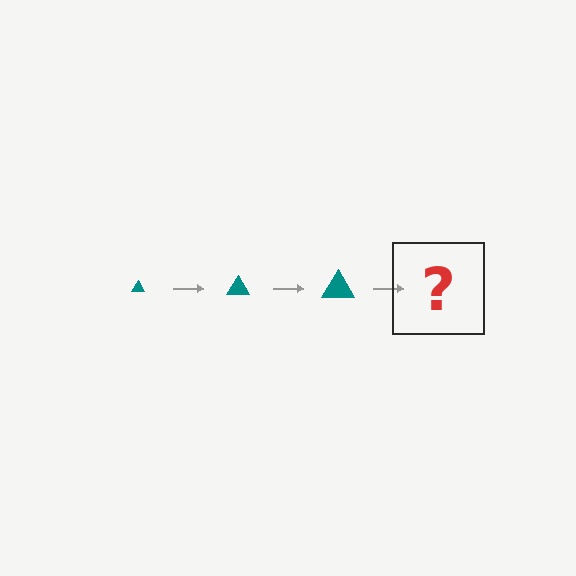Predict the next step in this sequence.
The next step is a teal triangle, larger than the previous one.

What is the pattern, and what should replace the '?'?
The pattern is that the triangle gets progressively larger each step. The '?' should be a teal triangle, larger than the previous one.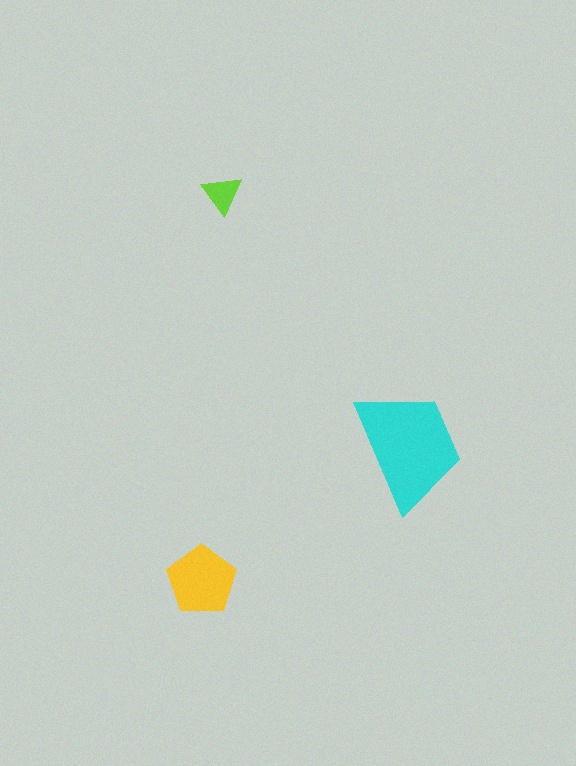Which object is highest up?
The lime triangle is topmost.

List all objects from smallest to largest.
The lime triangle, the yellow pentagon, the cyan trapezoid.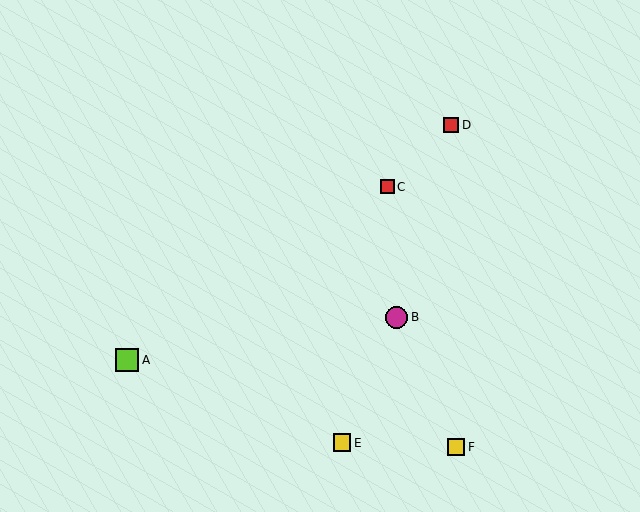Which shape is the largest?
The lime square (labeled A) is the largest.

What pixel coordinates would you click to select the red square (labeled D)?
Click at (451, 125) to select the red square D.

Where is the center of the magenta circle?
The center of the magenta circle is at (397, 317).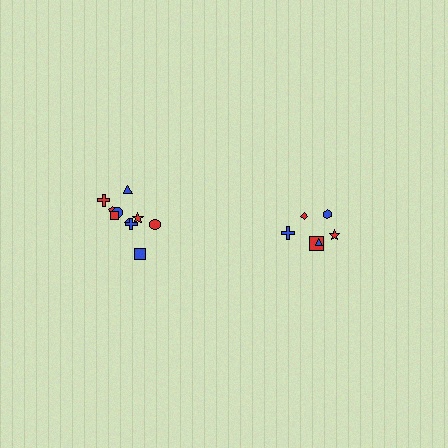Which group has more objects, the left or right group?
The left group.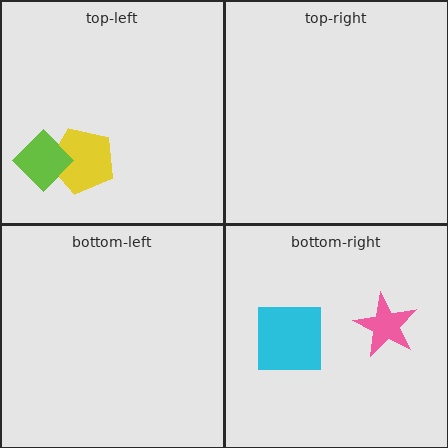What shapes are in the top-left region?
The yellow pentagon, the lime diamond.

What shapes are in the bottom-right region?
The cyan square, the pink star.